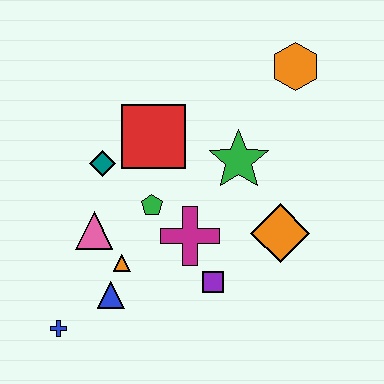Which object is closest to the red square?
The teal diamond is closest to the red square.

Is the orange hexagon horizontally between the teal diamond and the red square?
No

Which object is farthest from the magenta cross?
The orange hexagon is farthest from the magenta cross.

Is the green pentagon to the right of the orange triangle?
Yes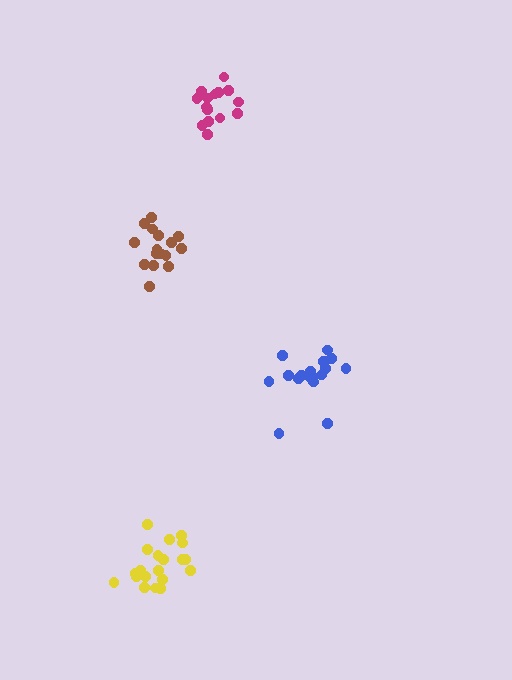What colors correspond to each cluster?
The clusters are colored: blue, yellow, magenta, brown.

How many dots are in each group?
Group 1: 17 dots, Group 2: 20 dots, Group 3: 15 dots, Group 4: 16 dots (68 total).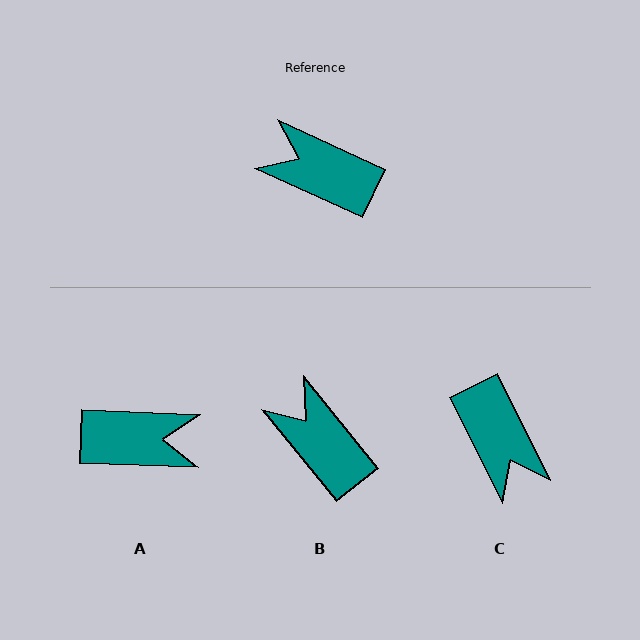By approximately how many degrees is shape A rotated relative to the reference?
Approximately 157 degrees clockwise.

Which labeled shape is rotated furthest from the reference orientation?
A, about 157 degrees away.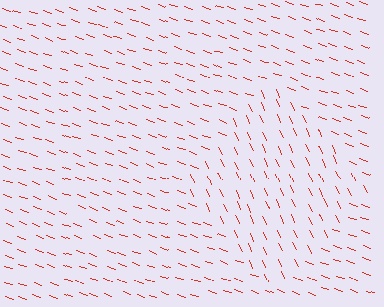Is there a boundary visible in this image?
Yes, there is a texture boundary formed by a change in line orientation.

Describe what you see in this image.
The image is filled with small red line segments. A diamond region in the image has lines oriented differently from the surrounding lines, creating a visible texture boundary.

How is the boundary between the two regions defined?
The boundary is defined purely by a change in line orientation (approximately 45 degrees difference). All lines are the same color and thickness.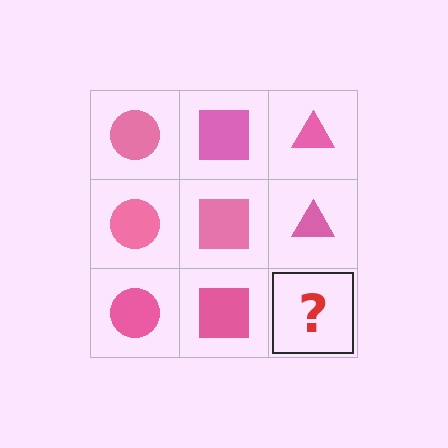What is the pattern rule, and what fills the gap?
The rule is that each column has a consistent shape. The gap should be filled with a pink triangle.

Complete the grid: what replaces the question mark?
The question mark should be replaced with a pink triangle.